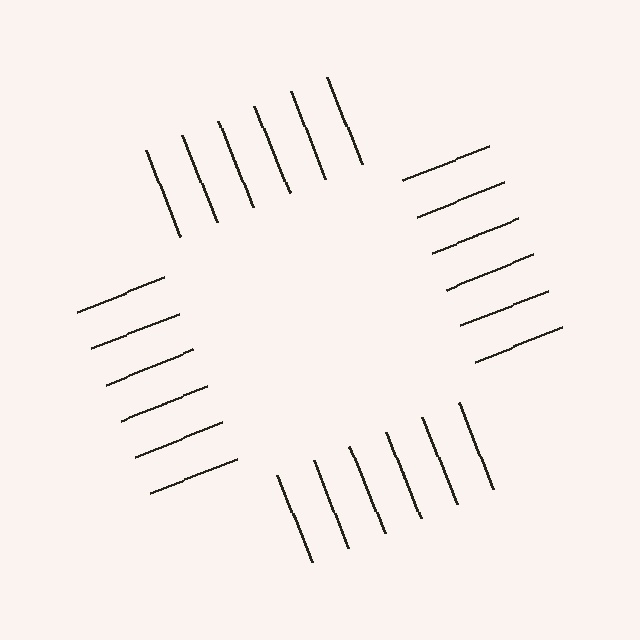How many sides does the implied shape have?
4 sides — the line-ends trace a square.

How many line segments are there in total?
24 — 6 along each of the 4 edges.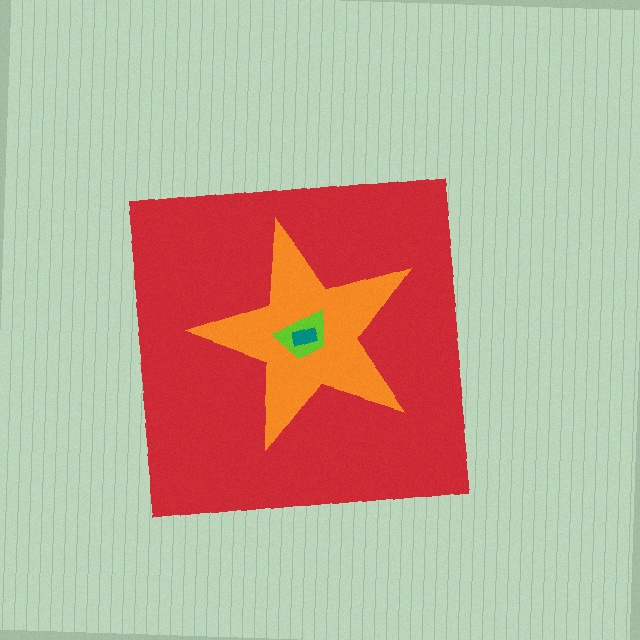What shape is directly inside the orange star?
The lime trapezoid.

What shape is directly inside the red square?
The orange star.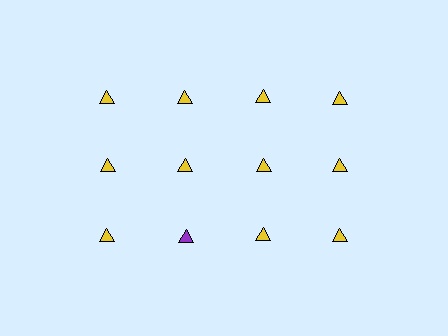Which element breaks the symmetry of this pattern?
The purple triangle in the third row, second from left column breaks the symmetry. All other shapes are yellow triangles.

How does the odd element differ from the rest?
It has a different color: purple instead of yellow.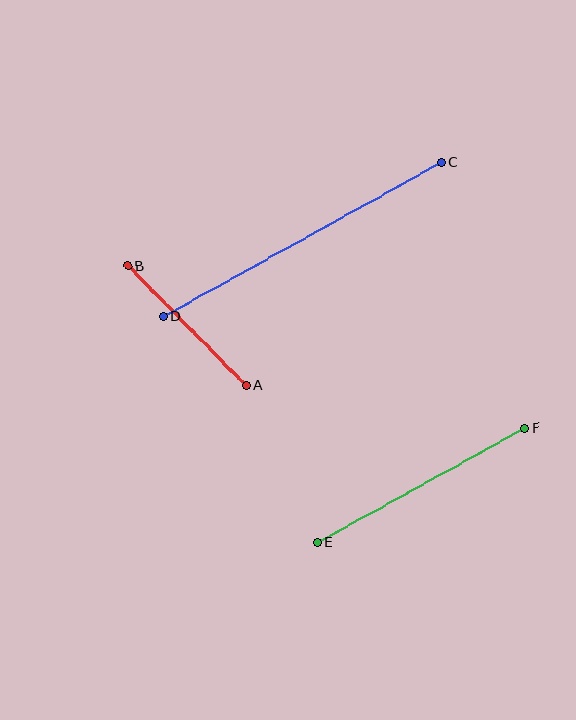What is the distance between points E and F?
The distance is approximately 237 pixels.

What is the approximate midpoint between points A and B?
The midpoint is at approximately (187, 326) pixels.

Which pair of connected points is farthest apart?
Points C and D are farthest apart.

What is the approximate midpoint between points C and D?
The midpoint is at approximately (302, 239) pixels.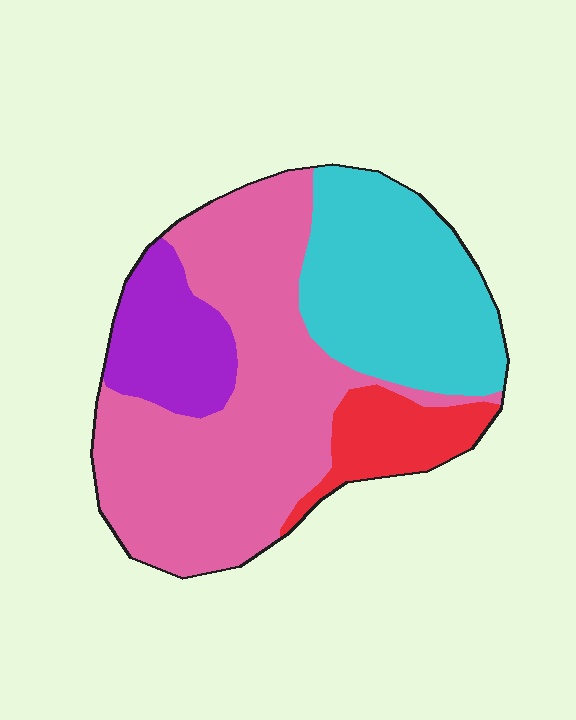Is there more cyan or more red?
Cyan.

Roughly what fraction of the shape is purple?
Purple takes up about one eighth (1/8) of the shape.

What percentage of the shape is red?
Red covers around 10% of the shape.